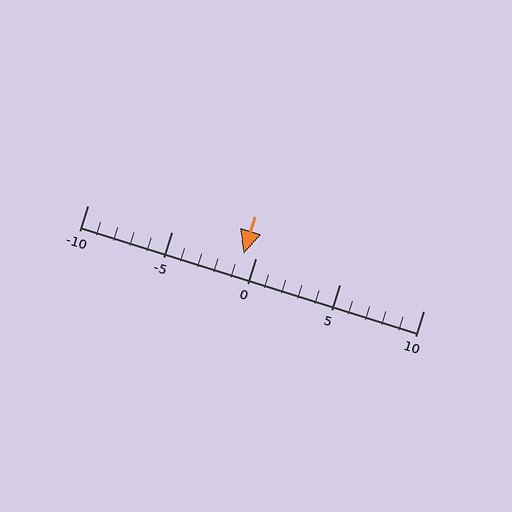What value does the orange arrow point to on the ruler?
The orange arrow points to approximately -1.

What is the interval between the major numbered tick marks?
The major tick marks are spaced 5 units apart.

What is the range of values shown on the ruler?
The ruler shows values from -10 to 10.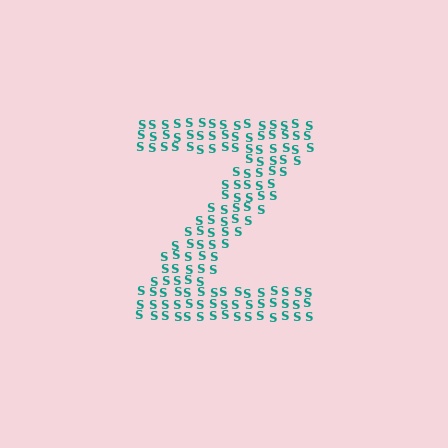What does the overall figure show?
The overall figure shows the letter Z.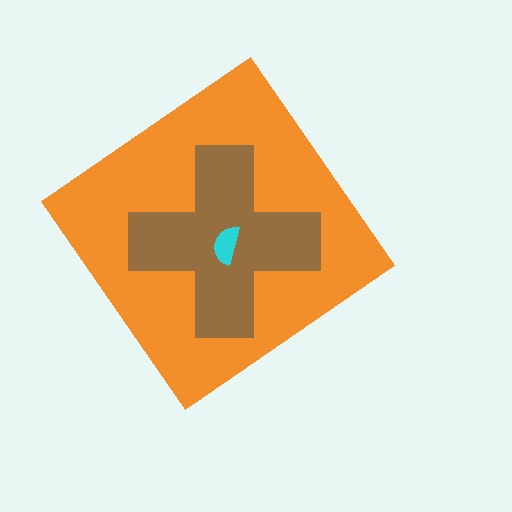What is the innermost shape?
The cyan semicircle.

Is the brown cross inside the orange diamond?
Yes.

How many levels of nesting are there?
3.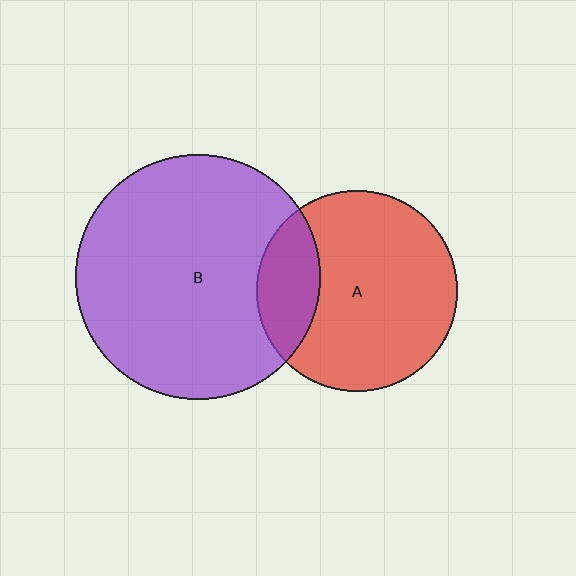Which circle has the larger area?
Circle B (purple).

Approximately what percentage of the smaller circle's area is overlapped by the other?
Approximately 20%.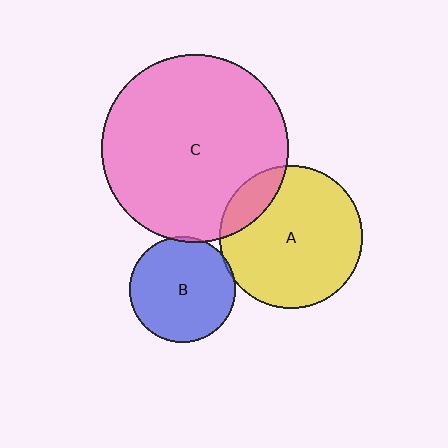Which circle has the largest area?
Circle C (pink).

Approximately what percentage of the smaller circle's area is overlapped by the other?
Approximately 5%.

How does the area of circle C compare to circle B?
Approximately 3.1 times.